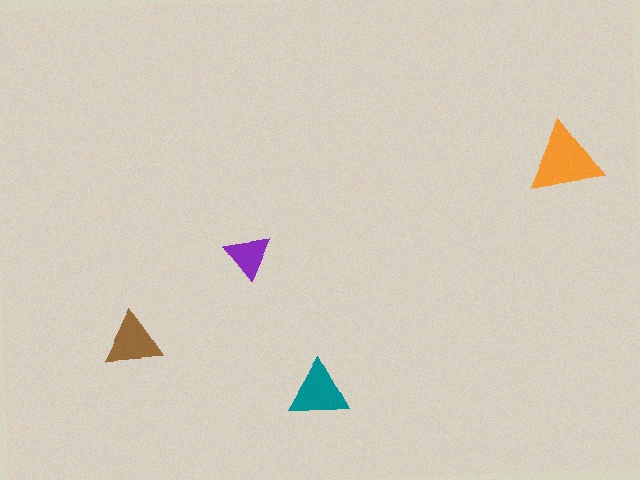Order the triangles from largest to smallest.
the orange one, the teal one, the brown one, the purple one.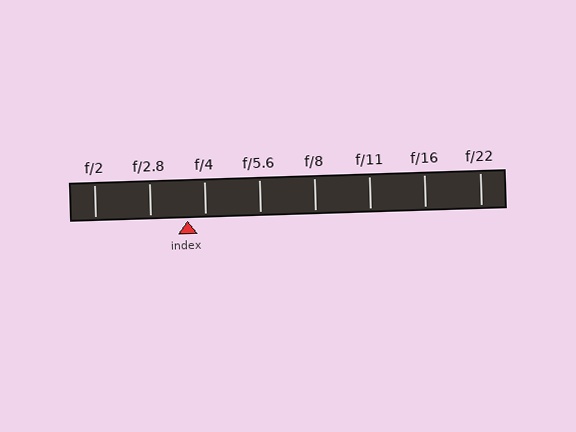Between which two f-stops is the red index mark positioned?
The index mark is between f/2.8 and f/4.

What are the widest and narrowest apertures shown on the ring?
The widest aperture shown is f/2 and the narrowest is f/22.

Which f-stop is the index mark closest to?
The index mark is closest to f/4.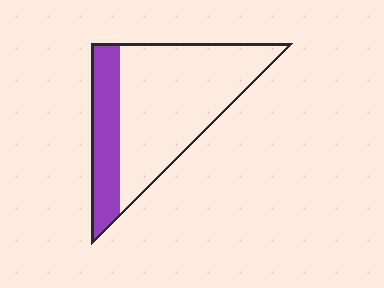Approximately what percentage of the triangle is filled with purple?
Approximately 25%.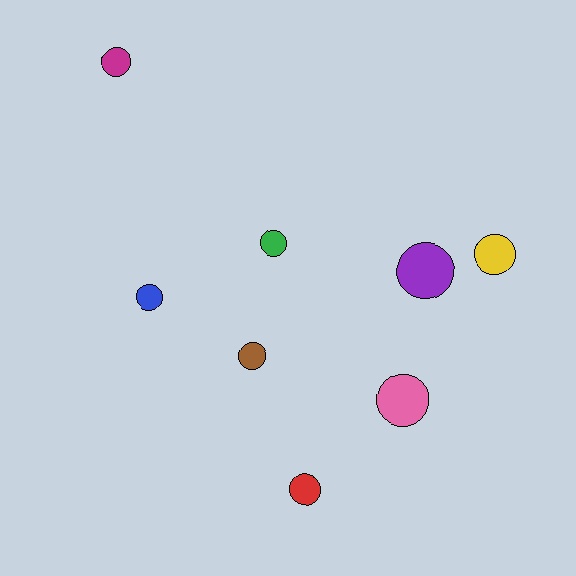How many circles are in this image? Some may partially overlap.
There are 8 circles.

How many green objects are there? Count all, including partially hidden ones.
There is 1 green object.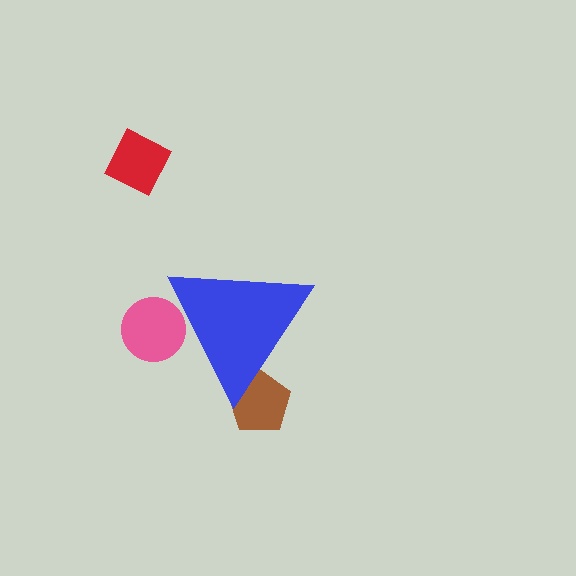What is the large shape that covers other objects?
A blue triangle.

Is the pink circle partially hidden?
Yes, the pink circle is partially hidden behind the blue triangle.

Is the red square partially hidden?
No, the red square is fully visible.